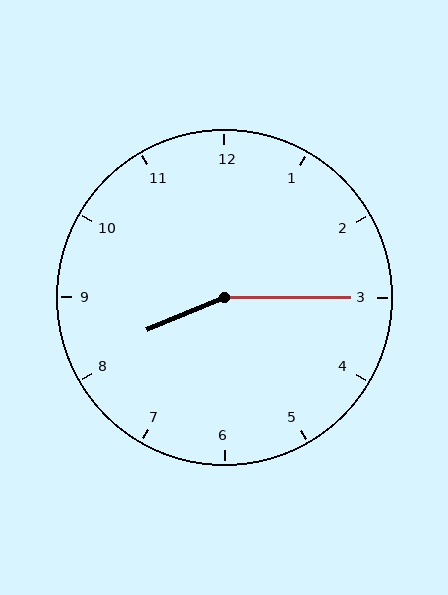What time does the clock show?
8:15.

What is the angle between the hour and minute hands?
Approximately 158 degrees.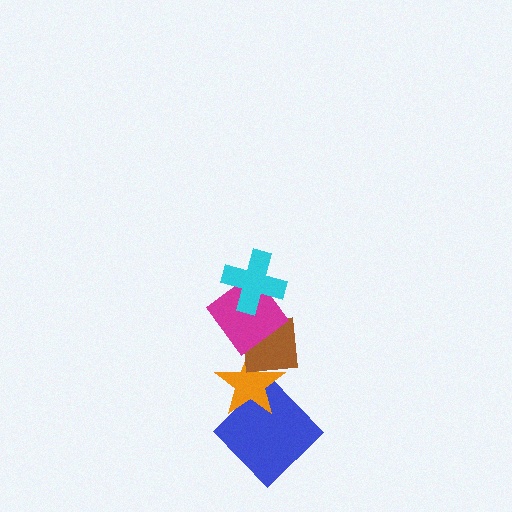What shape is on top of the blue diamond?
The orange star is on top of the blue diamond.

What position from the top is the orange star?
The orange star is 4th from the top.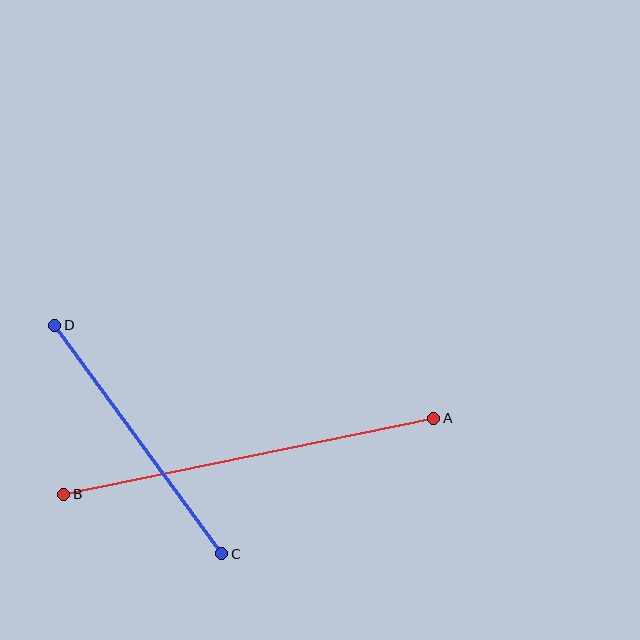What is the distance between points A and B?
The distance is approximately 378 pixels.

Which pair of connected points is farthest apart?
Points A and B are farthest apart.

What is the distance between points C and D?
The distance is approximately 283 pixels.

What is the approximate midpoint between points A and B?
The midpoint is at approximately (249, 456) pixels.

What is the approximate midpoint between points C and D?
The midpoint is at approximately (138, 440) pixels.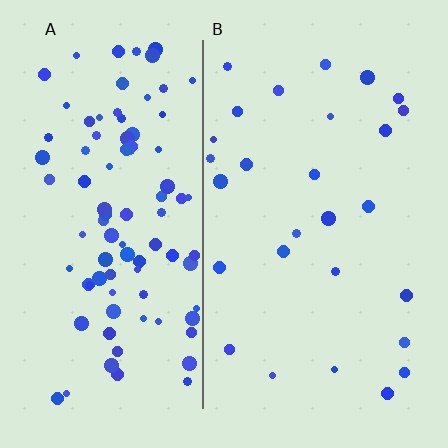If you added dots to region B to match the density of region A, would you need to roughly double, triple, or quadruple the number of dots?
Approximately triple.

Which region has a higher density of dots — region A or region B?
A (the left).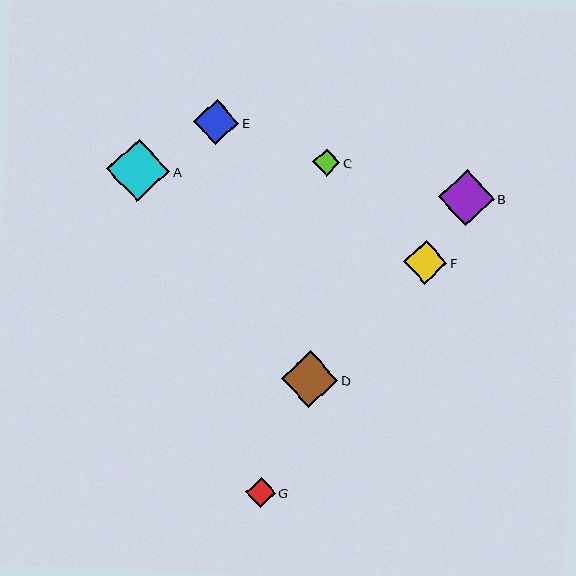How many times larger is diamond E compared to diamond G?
Diamond E is approximately 1.5 times the size of diamond G.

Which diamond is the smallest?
Diamond C is the smallest with a size of approximately 27 pixels.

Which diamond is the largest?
Diamond A is the largest with a size of approximately 63 pixels.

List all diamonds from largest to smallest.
From largest to smallest: A, D, B, E, F, G, C.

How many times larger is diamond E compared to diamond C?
Diamond E is approximately 1.7 times the size of diamond C.